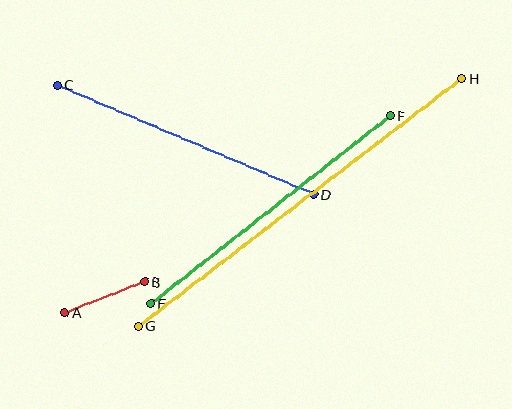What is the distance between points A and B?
The distance is approximately 86 pixels.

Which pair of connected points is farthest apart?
Points G and H are farthest apart.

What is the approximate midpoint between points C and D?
The midpoint is at approximately (186, 140) pixels.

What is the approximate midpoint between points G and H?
The midpoint is at approximately (300, 202) pixels.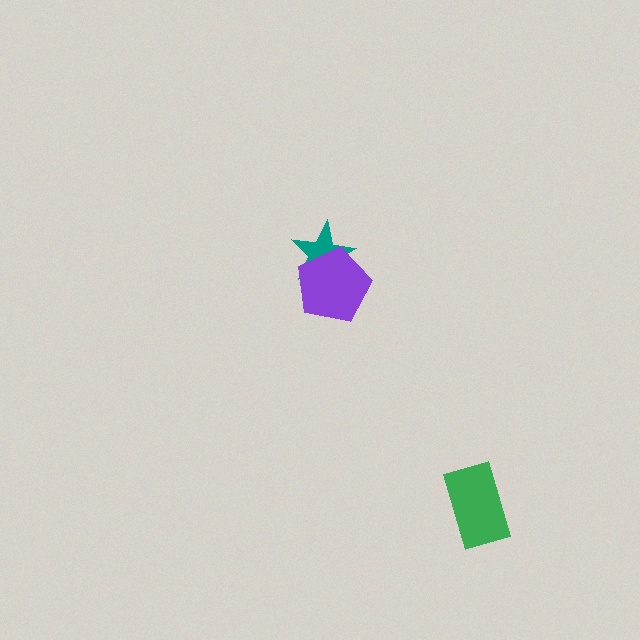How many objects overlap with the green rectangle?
0 objects overlap with the green rectangle.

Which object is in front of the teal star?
The purple pentagon is in front of the teal star.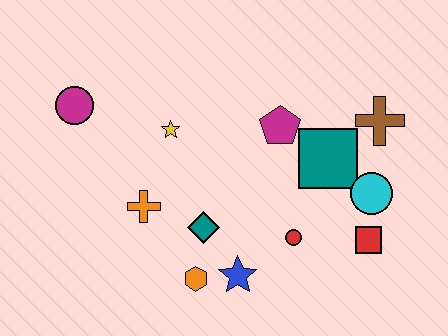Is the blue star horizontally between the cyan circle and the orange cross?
Yes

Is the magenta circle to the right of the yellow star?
No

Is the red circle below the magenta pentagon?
Yes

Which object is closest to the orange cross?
The teal diamond is closest to the orange cross.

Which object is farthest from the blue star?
The magenta circle is farthest from the blue star.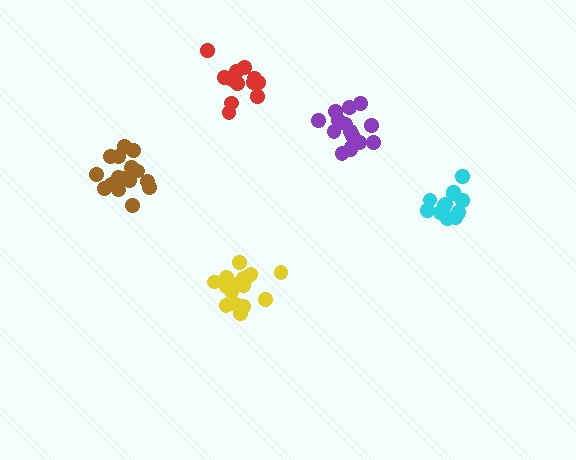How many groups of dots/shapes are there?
There are 5 groups.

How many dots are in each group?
Group 1: 16 dots, Group 2: 15 dots, Group 3: 16 dots, Group 4: 12 dots, Group 5: 12 dots (71 total).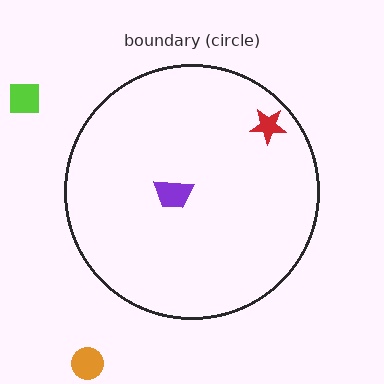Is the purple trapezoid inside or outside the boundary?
Inside.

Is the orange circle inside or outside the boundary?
Outside.